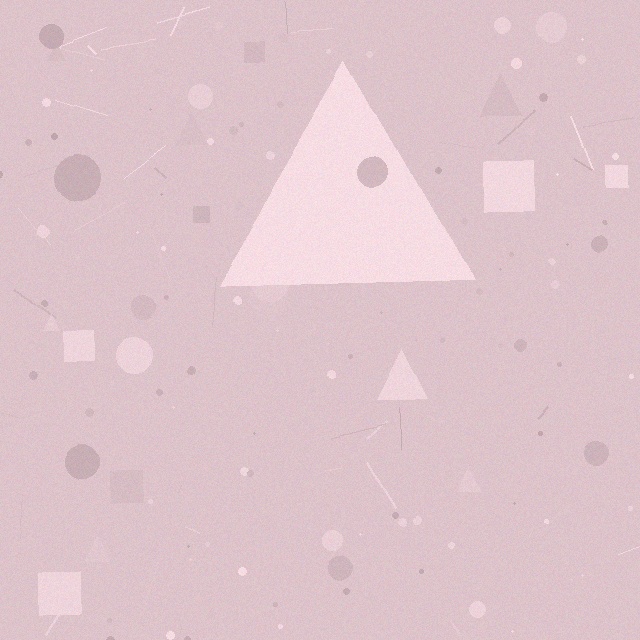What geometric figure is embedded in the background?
A triangle is embedded in the background.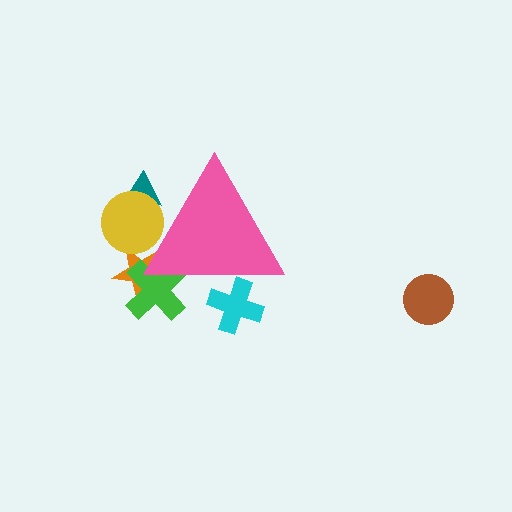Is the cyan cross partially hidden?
Yes, the cyan cross is partially hidden behind the pink triangle.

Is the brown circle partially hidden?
No, the brown circle is fully visible.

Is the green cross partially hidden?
Yes, the green cross is partially hidden behind the pink triangle.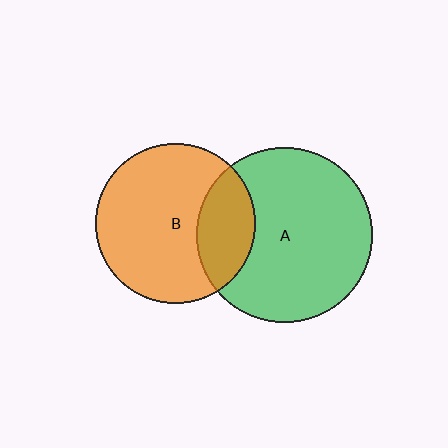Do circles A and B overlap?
Yes.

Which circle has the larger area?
Circle A (green).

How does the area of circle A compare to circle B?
Approximately 1.2 times.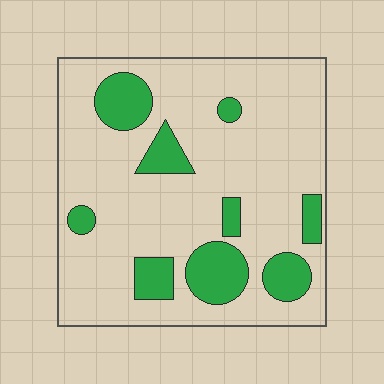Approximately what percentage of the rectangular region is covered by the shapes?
Approximately 20%.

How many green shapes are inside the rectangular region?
9.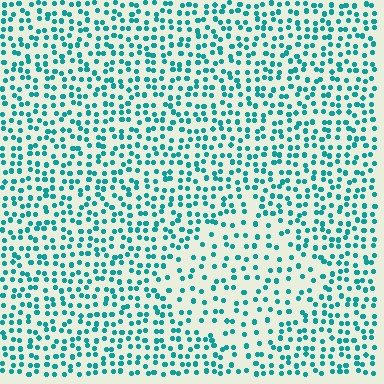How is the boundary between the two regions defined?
The boundary is defined by a change in element density (approximately 1.7x ratio). All elements are the same color, size, and shape.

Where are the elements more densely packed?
The elements are more densely packed outside the diamond boundary.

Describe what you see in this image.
The image contains small teal elements arranged at two different densities. A diamond-shaped region is visible where the elements are less densely packed than the surrounding area.